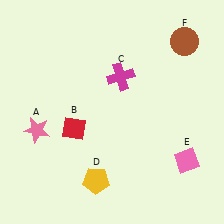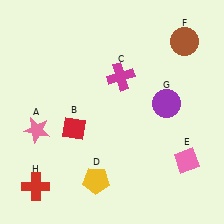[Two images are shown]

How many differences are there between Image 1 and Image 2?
There are 2 differences between the two images.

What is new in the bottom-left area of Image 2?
A red cross (H) was added in the bottom-left area of Image 2.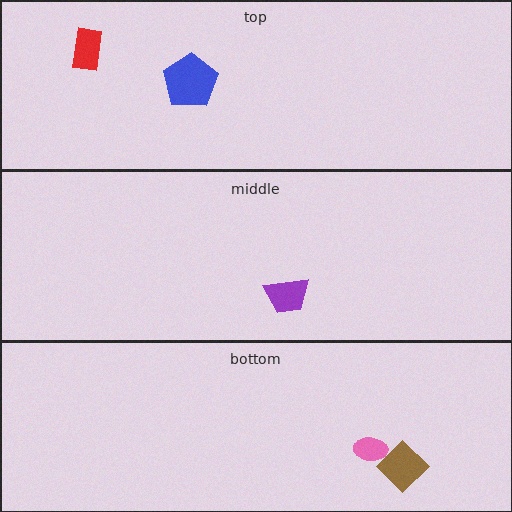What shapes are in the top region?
The blue pentagon, the red rectangle.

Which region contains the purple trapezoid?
The middle region.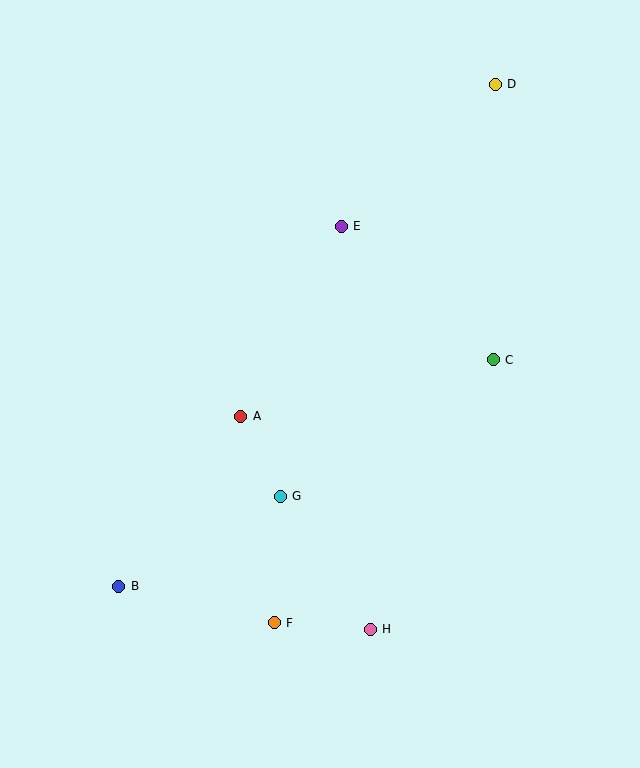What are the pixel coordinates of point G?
Point G is at (280, 496).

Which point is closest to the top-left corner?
Point E is closest to the top-left corner.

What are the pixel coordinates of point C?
Point C is at (493, 360).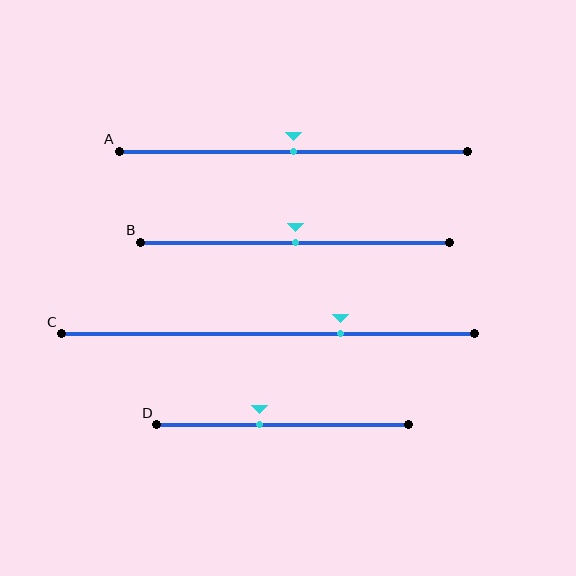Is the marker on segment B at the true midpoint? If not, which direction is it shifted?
Yes, the marker on segment B is at the true midpoint.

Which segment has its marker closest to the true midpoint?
Segment A has its marker closest to the true midpoint.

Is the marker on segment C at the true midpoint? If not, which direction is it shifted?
No, the marker on segment C is shifted to the right by about 18% of the segment length.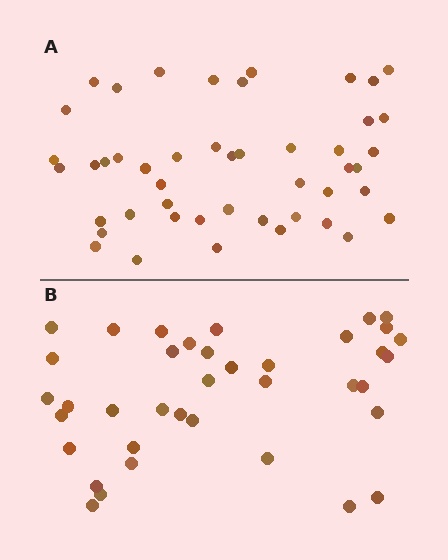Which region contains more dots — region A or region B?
Region A (the top region) has more dots.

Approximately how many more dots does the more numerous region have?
Region A has roughly 8 or so more dots than region B.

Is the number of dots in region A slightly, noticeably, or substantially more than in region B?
Region A has only slightly more — the two regions are fairly close. The ratio is roughly 1.2 to 1.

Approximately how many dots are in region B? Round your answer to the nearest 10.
About 40 dots. (The exact count is 38, which rounds to 40.)